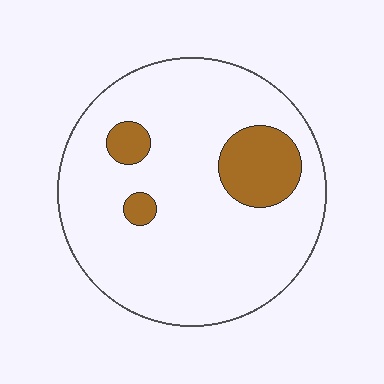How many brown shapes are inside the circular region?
3.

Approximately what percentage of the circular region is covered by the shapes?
Approximately 15%.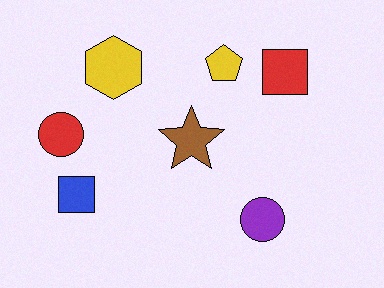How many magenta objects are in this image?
There are no magenta objects.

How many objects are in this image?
There are 7 objects.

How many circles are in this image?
There are 2 circles.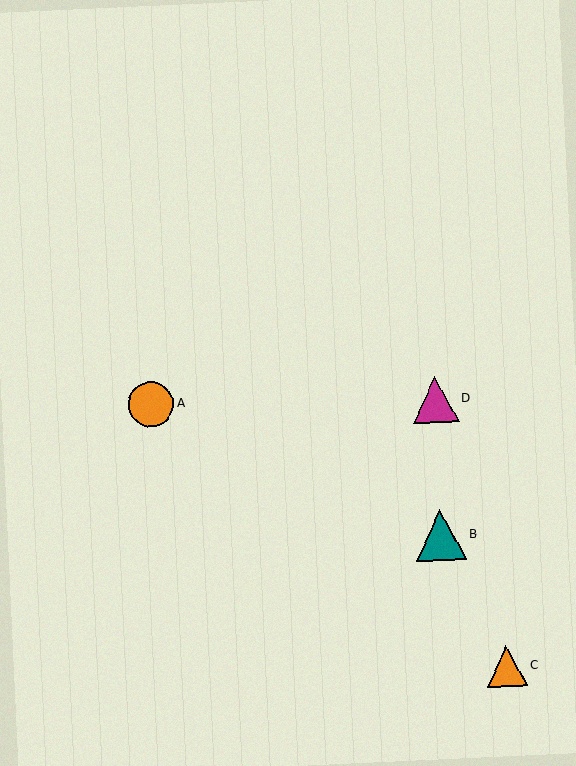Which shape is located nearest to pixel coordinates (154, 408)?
The orange circle (labeled A) at (151, 404) is nearest to that location.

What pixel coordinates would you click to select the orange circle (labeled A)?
Click at (151, 404) to select the orange circle A.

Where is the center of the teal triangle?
The center of the teal triangle is at (441, 535).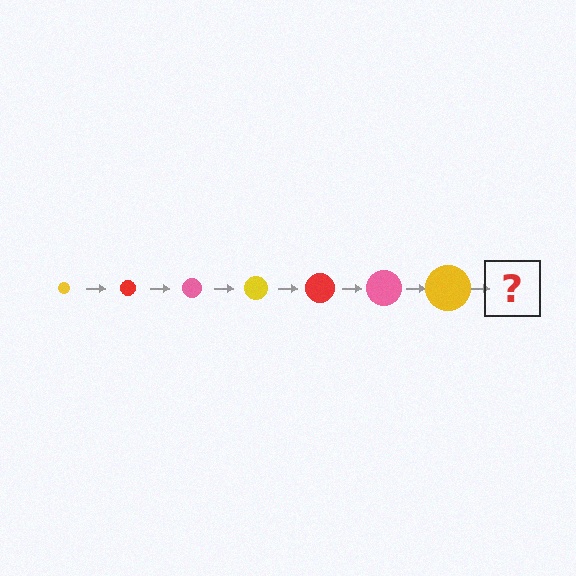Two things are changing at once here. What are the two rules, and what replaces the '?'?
The two rules are that the circle grows larger each step and the color cycles through yellow, red, and pink. The '?' should be a red circle, larger than the previous one.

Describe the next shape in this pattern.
It should be a red circle, larger than the previous one.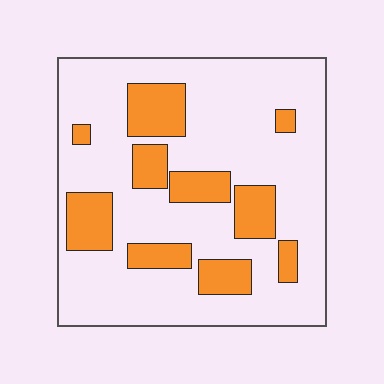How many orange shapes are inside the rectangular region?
10.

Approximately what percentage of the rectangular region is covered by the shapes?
Approximately 25%.